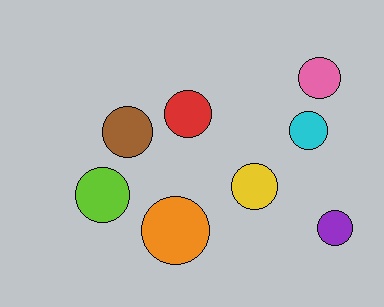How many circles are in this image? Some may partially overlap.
There are 8 circles.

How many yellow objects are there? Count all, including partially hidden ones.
There is 1 yellow object.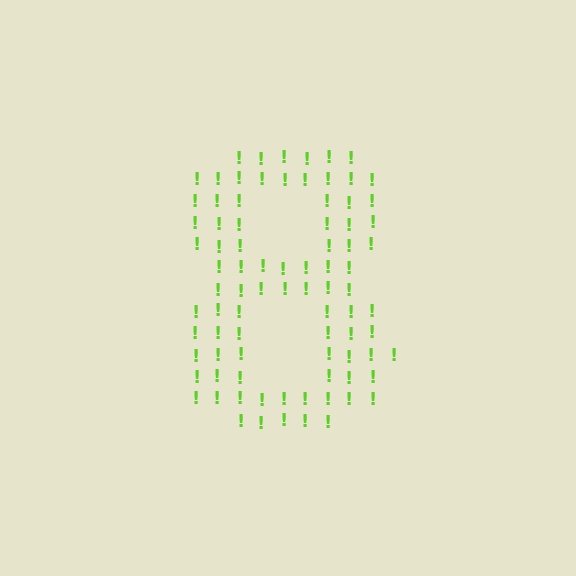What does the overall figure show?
The overall figure shows the digit 8.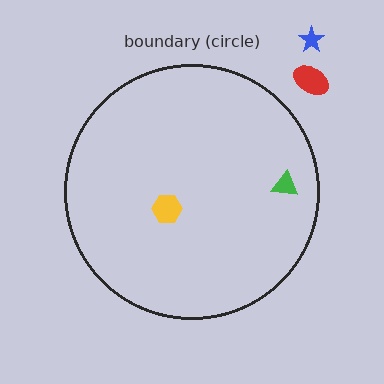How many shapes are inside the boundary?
2 inside, 2 outside.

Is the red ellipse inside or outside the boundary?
Outside.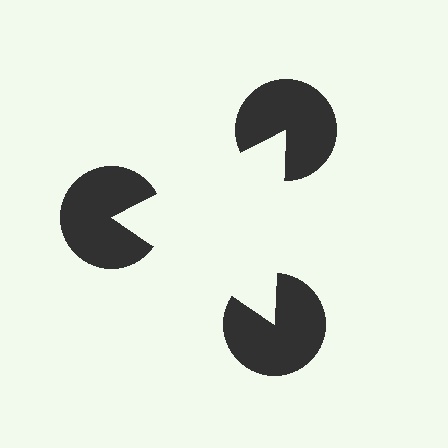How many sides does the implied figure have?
3 sides.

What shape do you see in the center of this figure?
An illusory triangle — its edges are inferred from the aligned wedge cuts in the pac-man discs, not physically drawn.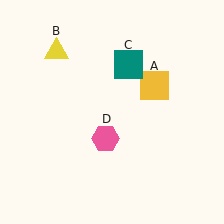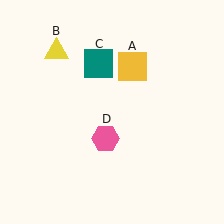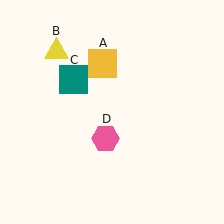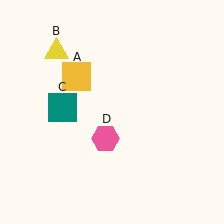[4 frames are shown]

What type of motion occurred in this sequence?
The yellow square (object A), teal square (object C) rotated counterclockwise around the center of the scene.